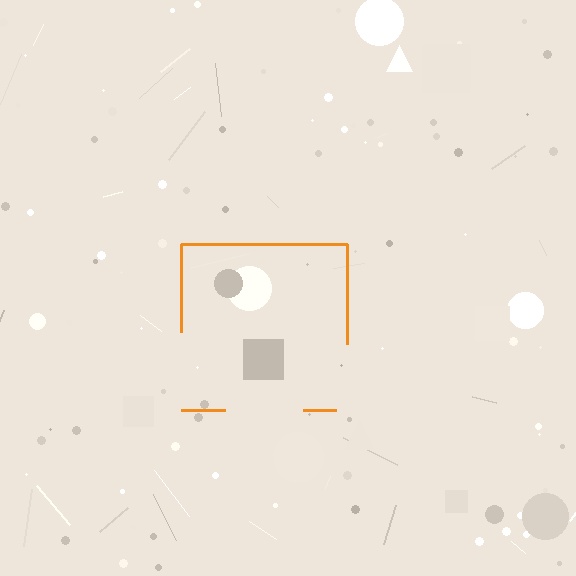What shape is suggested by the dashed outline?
The dashed outline suggests a square.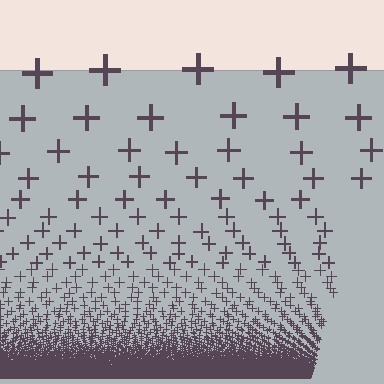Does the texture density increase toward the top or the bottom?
Density increases toward the bottom.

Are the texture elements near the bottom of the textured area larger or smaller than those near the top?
Smaller. The gradient is inverted — elements near the bottom are smaller and denser.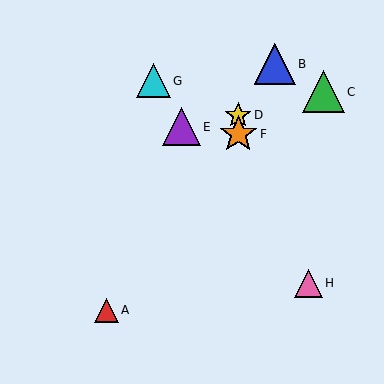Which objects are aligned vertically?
Objects D, F are aligned vertically.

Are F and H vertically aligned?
No, F is at x≈238 and H is at x≈308.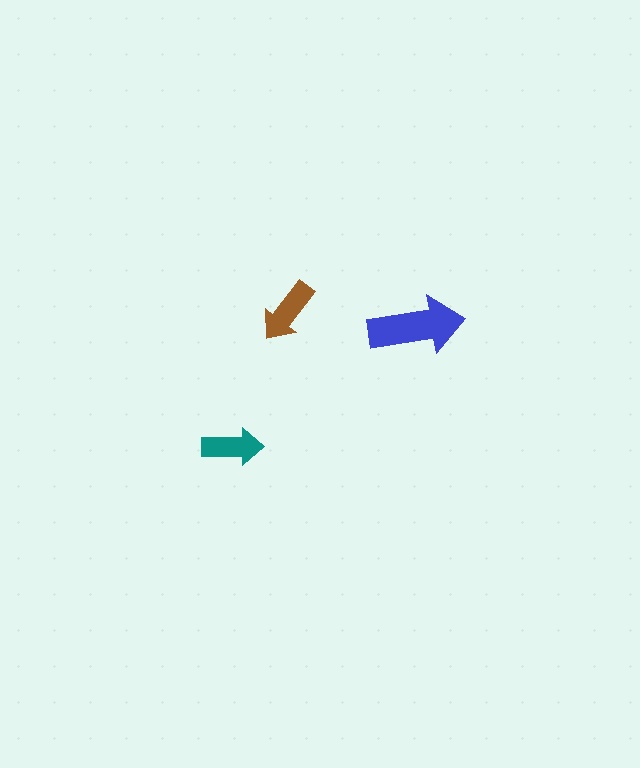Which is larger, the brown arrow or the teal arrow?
The brown one.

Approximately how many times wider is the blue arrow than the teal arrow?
About 1.5 times wider.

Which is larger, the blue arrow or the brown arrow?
The blue one.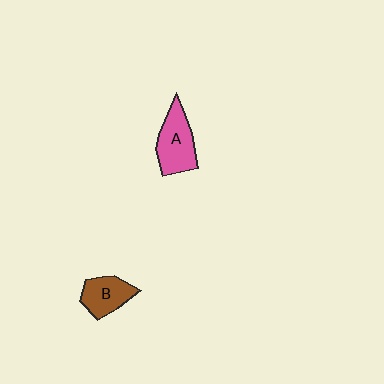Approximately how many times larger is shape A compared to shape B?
Approximately 1.3 times.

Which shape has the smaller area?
Shape B (brown).